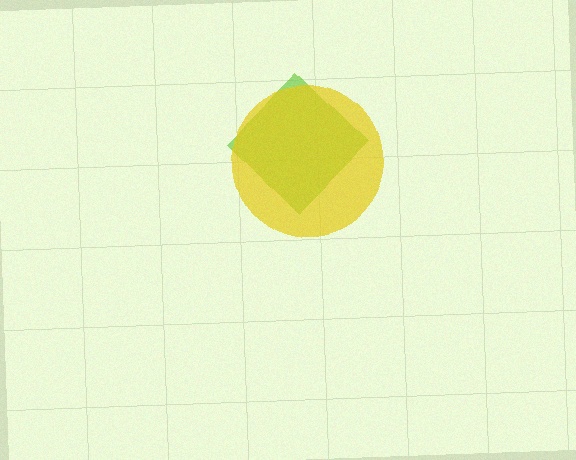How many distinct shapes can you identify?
There are 2 distinct shapes: a lime diamond, a yellow circle.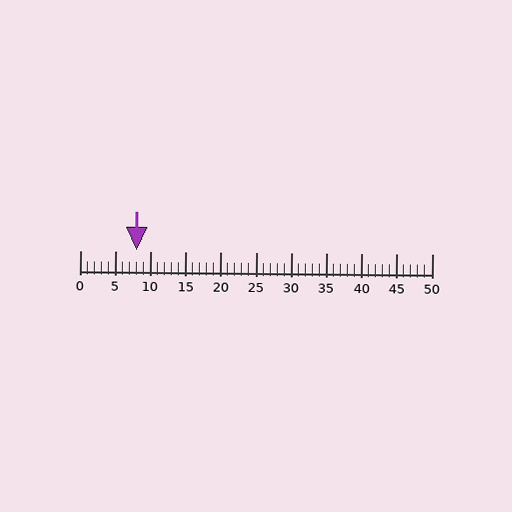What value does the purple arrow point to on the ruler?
The purple arrow points to approximately 8.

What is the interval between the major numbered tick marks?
The major tick marks are spaced 5 units apart.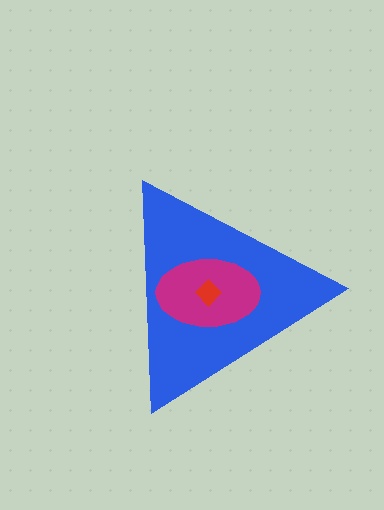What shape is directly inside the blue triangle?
The magenta ellipse.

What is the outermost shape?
The blue triangle.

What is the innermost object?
The red diamond.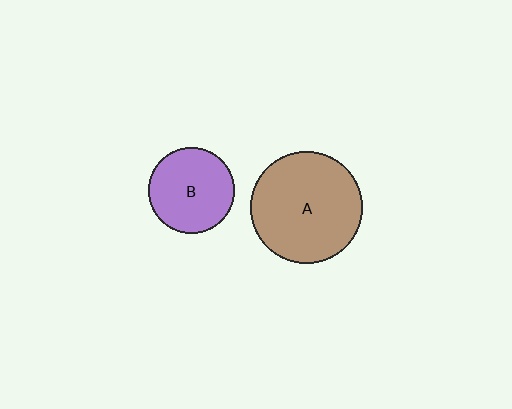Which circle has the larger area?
Circle A (brown).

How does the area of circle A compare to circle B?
Approximately 1.7 times.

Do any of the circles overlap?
No, none of the circles overlap.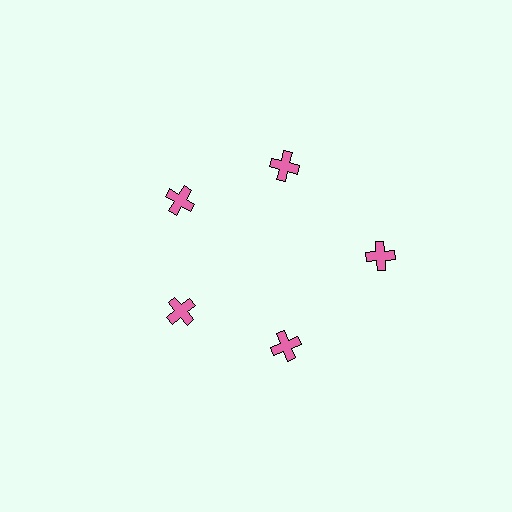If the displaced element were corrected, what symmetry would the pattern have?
It would have 5-fold rotational symmetry — the pattern would map onto itself every 72 degrees.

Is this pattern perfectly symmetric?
No. The 5 pink crosses are arranged in a ring, but one element near the 3 o'clock position is pushed outward from the center, breaking the 5-fold rotational symmetry.